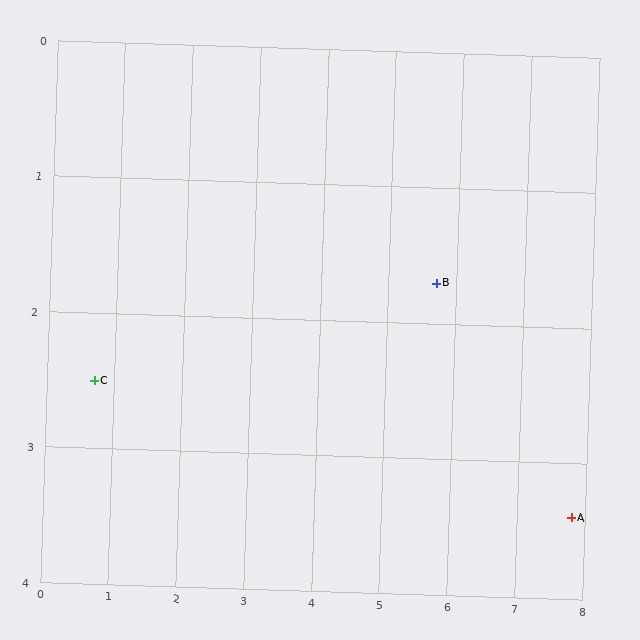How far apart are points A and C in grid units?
Points A and C are about 7.2 grid units apart.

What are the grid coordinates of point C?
Point C is at approximately (0.7, 2.5).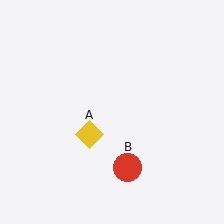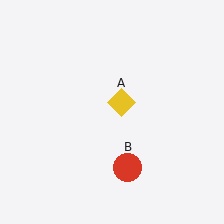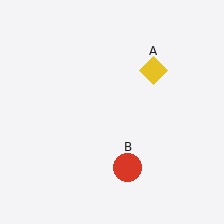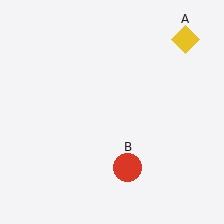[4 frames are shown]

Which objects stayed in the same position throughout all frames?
Red circle (object B) remained stationary.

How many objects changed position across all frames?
1 object changed position: yellow diamond (object A).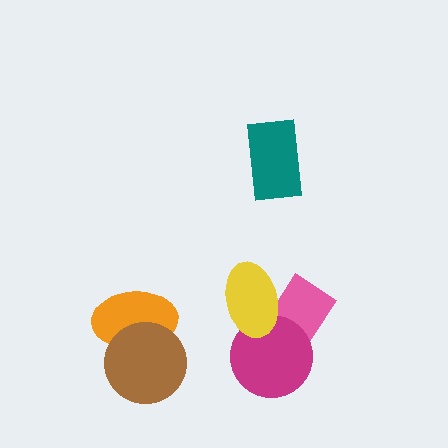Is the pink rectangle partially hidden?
Yes, it is partially covered by another shape.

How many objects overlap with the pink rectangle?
2 objects overlap with the pink rectangle.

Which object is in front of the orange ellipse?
The brown circle is in front of the orange ellipse.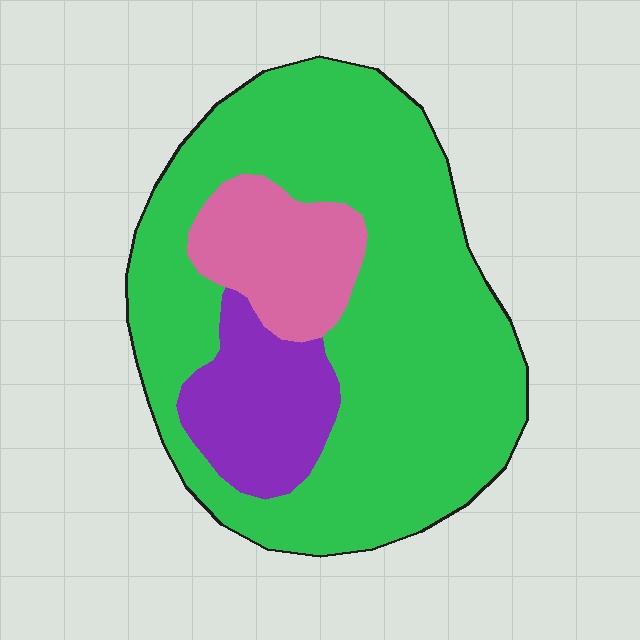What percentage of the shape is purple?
Purple covers about 15% of the shape.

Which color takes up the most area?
Green, at roughly 70%.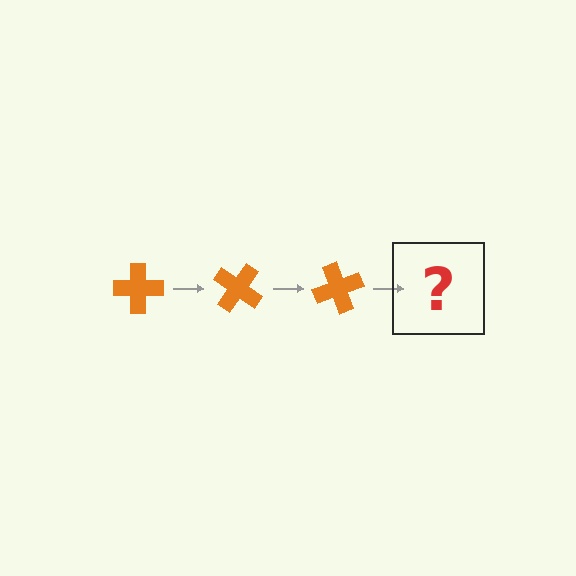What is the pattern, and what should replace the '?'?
The pattern is that the cross rotates 35 degrees each step. The '?' should be an orange cross rotated 105 degrees.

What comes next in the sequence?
The next element should be an orange cross rotated 105 degrees.